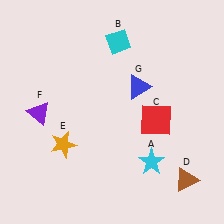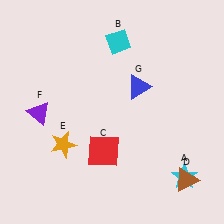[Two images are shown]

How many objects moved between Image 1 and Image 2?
2 objects moved between the two images.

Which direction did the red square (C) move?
The red square (C) moved left.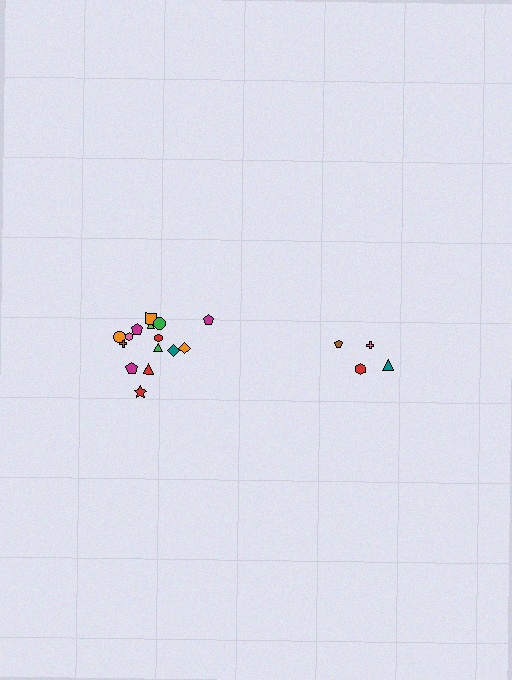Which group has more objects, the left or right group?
The left group.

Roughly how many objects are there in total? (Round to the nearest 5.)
Roughly 20 objects in total.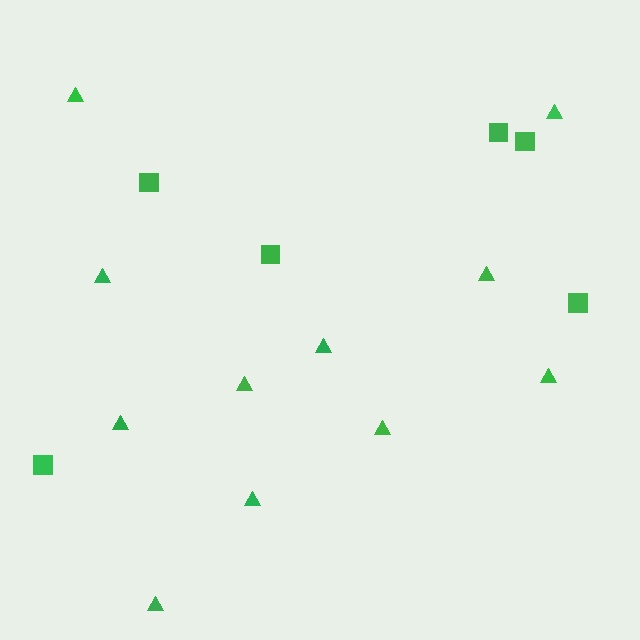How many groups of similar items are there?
There are 2 groups: one group of squares (6) and one group of triangles (11).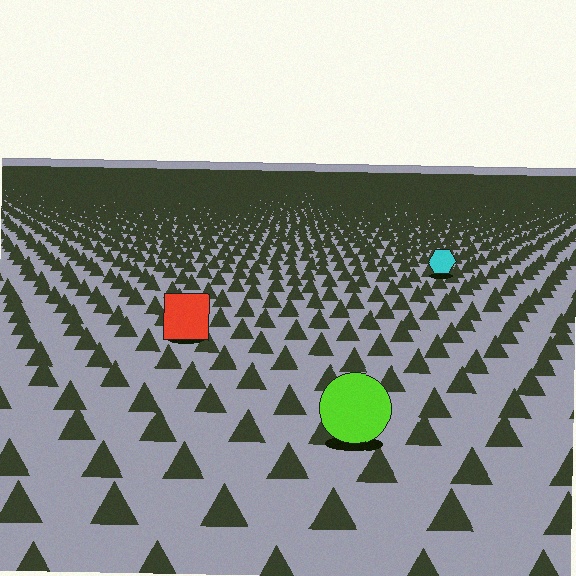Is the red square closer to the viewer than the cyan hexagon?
Yes. The red square is closer — you can tell from the texture gradient: the ground texture is coarser near it.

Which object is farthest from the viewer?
The cyan hexagon is farthest from the viewer. It appears smaller and the ground texture around it is denser.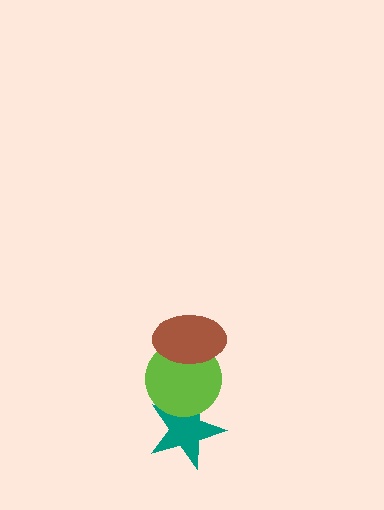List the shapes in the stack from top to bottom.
From top to bottom: the brown ellipse, the lime circle, the teal star.